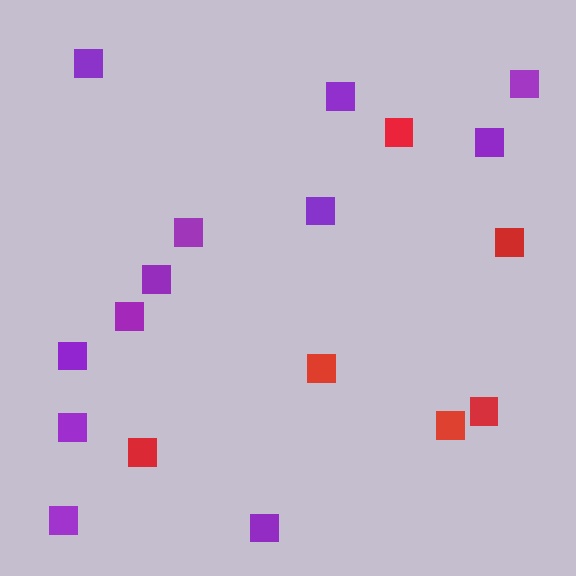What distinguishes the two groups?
There are 2 groups: one group of red squares (6) and one group of purple squares (12).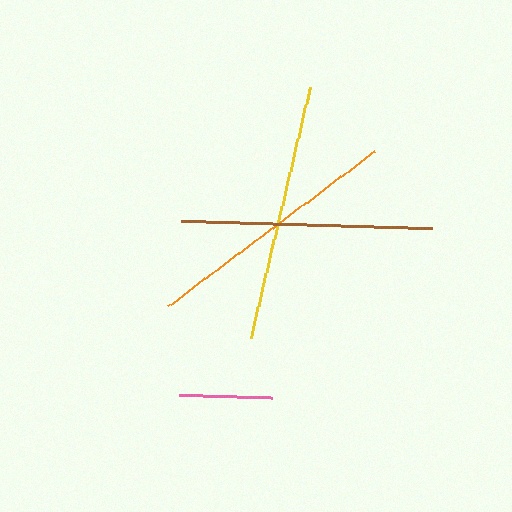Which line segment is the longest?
The yellow line is the longest at approximately 259 pixels.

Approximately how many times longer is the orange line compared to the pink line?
The orange line is approximately 2.8 times the length of the pink line.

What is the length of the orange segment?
The orange segment is approximately 258 pixels long.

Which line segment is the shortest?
The pink line is the shortest at approximately 92 pixels.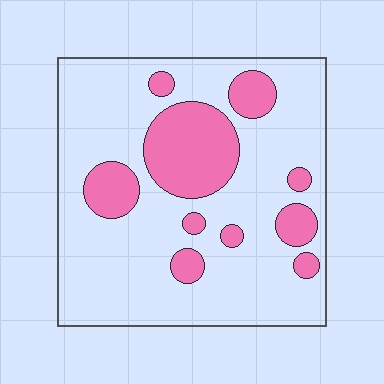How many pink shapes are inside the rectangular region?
10.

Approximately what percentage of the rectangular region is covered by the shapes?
Approximately 25%.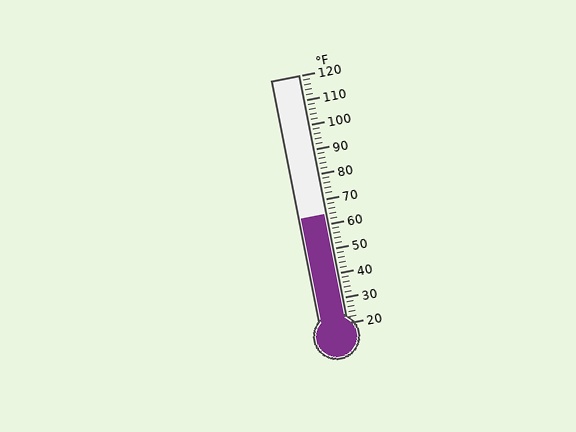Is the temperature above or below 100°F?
The temperature is below 100°F.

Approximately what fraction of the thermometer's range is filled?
The thermometer is filled to approximately 45% of its range.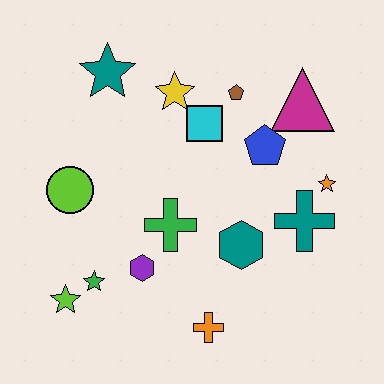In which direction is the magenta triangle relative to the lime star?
The magenta triangle is to the right of the lime star.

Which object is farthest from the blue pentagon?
The lime star is farthest from the blue pentagon.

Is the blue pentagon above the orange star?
Yes